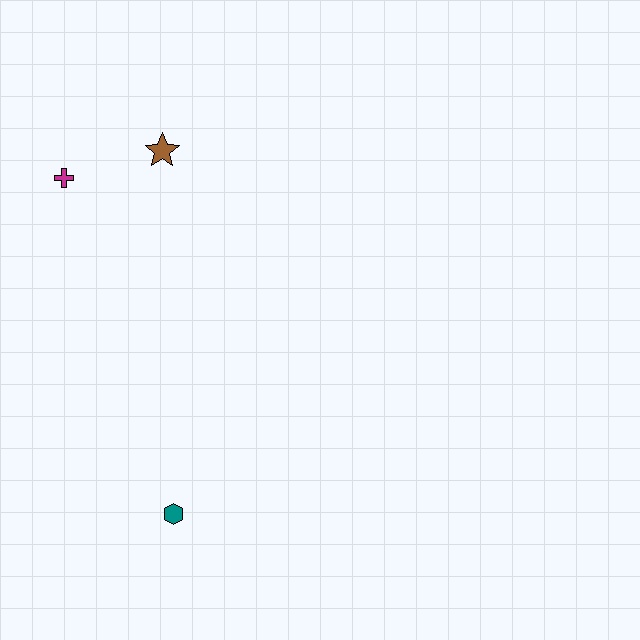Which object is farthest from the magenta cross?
The teal hexagon is farthest from the magenta cross.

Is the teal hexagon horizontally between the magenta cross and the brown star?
No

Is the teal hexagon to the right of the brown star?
Yes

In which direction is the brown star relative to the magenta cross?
The brown star is to the right of the magenta cross.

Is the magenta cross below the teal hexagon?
No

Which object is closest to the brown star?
The magenta cross is closest to the brown star.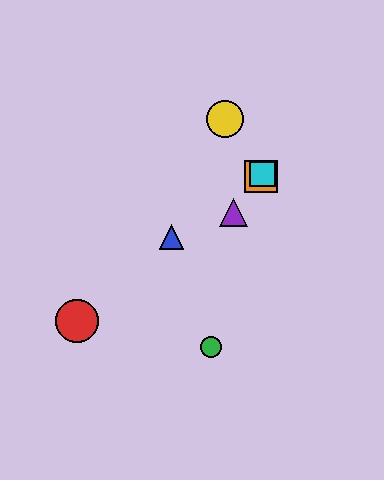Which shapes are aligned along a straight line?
The purple triangle, the orange square, the cyan square are aligned along a straight line.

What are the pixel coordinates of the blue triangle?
The blue triangle is at (171, 237).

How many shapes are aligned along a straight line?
3 shapes (the purple triangle, the orange square, the cyan square) are aligned along a straight line.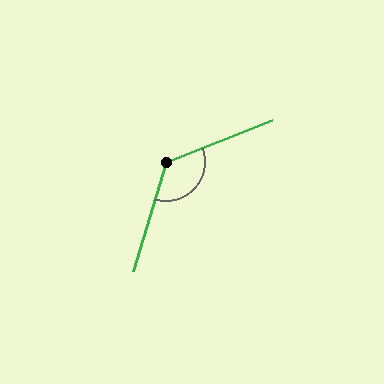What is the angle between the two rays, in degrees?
Approximately 127 degrees.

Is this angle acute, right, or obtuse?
It is obtuse.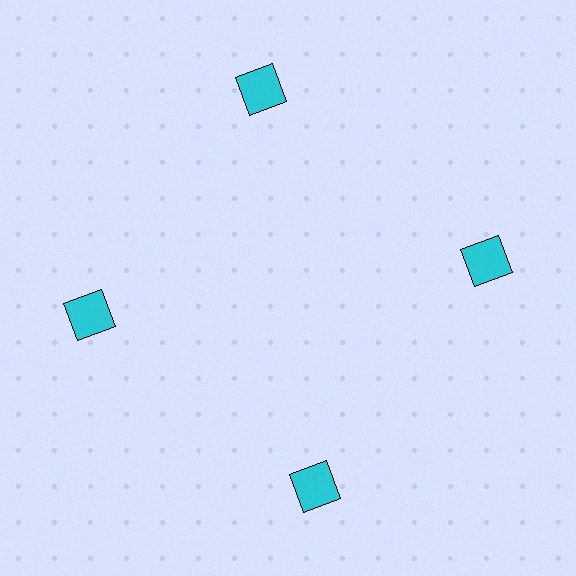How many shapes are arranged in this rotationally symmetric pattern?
There are 4 shapes, arranged in 4 groups of 1.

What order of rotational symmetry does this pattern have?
This pattern has 4-fold rotational symmetry.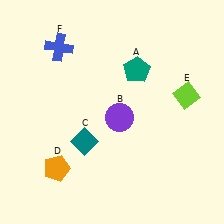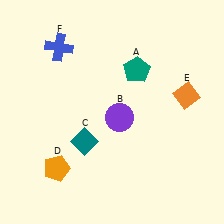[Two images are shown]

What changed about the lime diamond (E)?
In Image 1, E is lime. In Image 2, it changed to orange.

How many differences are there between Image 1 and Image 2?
There is 1 difference between the two images.